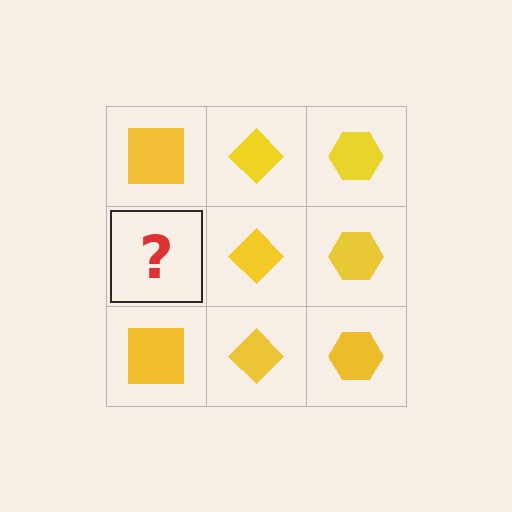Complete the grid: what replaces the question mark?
The question mark should be replaced with a yellow square.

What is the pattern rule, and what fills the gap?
The rule is that each column has a consistent shape. The gap should be filled with a yellow square.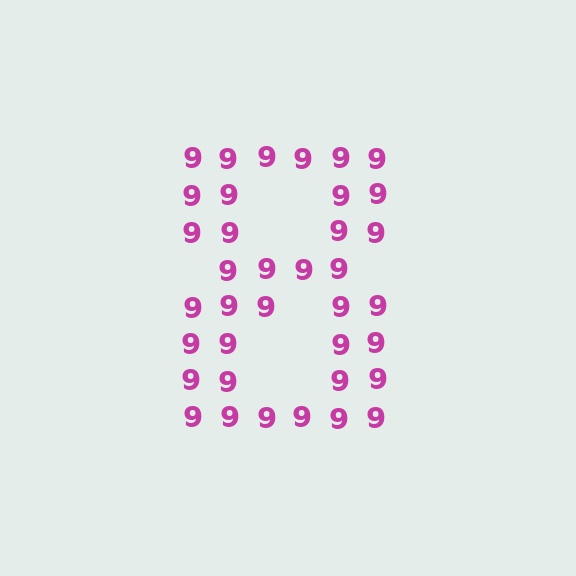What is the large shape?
The large shape is the digit 8.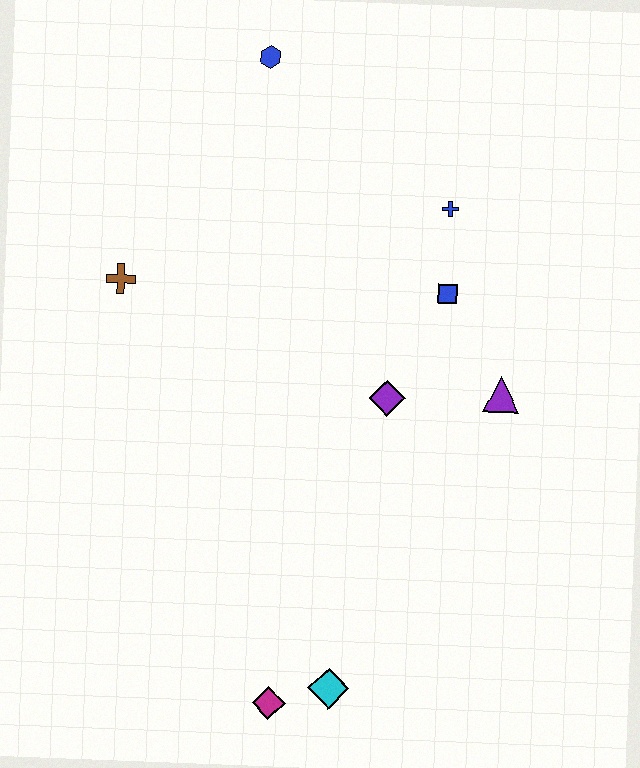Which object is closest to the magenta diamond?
The cyan diamond is closest to the magenta diamond.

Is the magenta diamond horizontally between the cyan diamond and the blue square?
No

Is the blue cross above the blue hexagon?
No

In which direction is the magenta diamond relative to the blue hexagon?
The magenta diamond is below the blue hexagon.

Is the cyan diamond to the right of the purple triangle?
No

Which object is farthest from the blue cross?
The magenta diamond is farthest from the blue cross.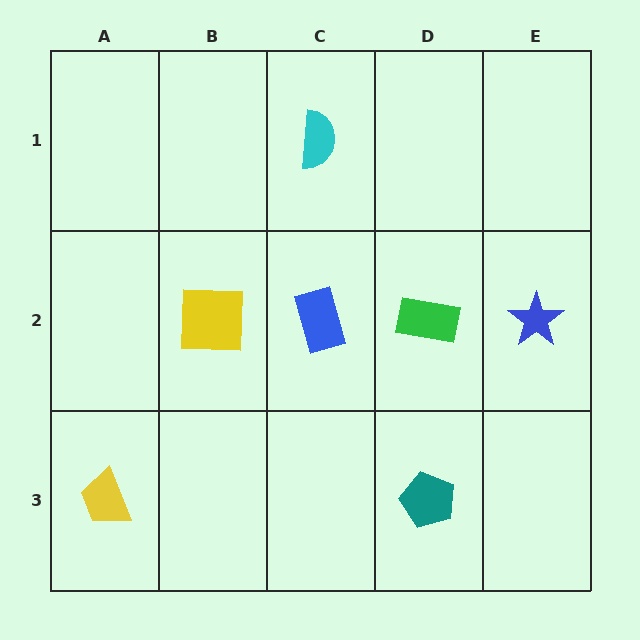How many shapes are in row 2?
4 shapes.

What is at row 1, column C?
A cyan semicircle.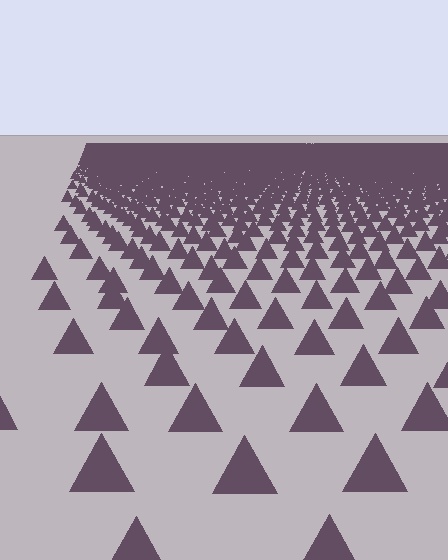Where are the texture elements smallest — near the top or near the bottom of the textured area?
Near the top.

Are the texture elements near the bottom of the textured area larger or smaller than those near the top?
Larger. Near the bottom, elements are closer to the viewer and appear at a bigger on-screen size.